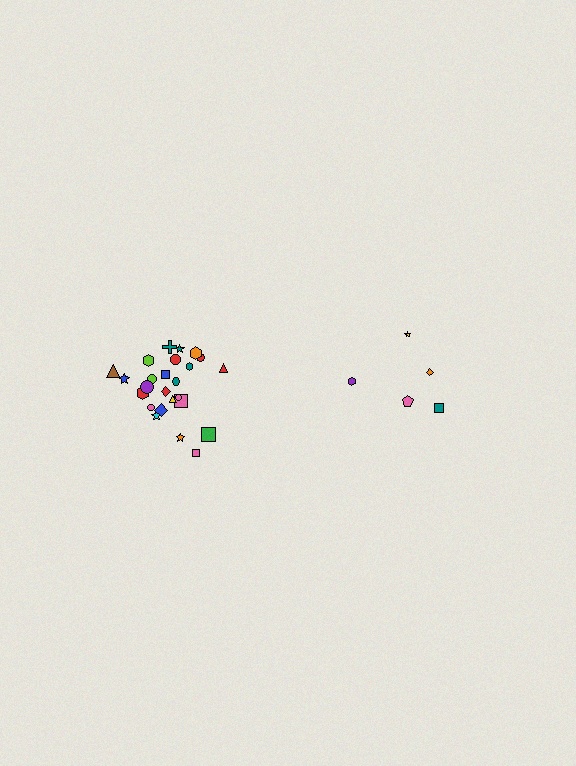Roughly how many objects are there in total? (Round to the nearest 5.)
Roughly 30 objects in total.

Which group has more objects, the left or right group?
The left group.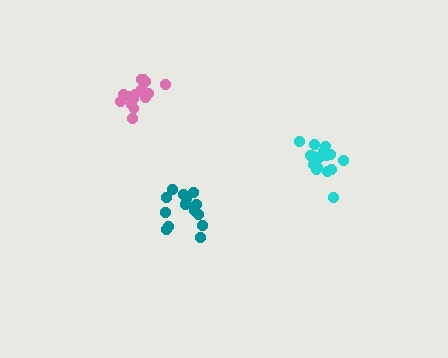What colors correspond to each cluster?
The clusters are colored: pink, cyan, teal.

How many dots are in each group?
Group 1: 15 dots, Group 2: 18 dots, Group 3: 14 dots (47 total).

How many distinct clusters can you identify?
There are 3 distinct clusters.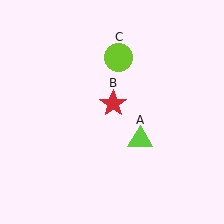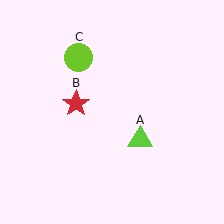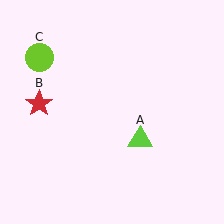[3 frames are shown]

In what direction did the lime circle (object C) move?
The lime circle (object C) moved left.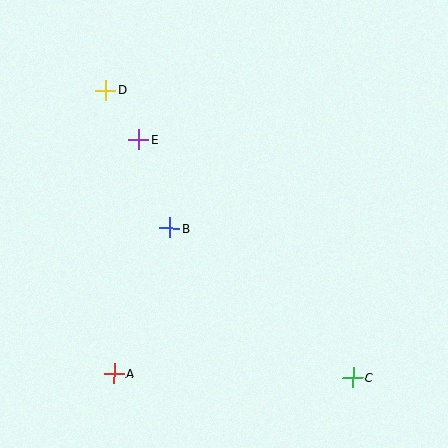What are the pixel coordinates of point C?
Point C is at (353, 378).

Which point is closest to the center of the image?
Point B at (170, 228) is closest to the center.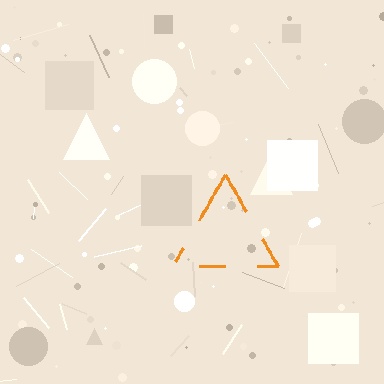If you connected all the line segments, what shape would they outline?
They would outline a triangle.